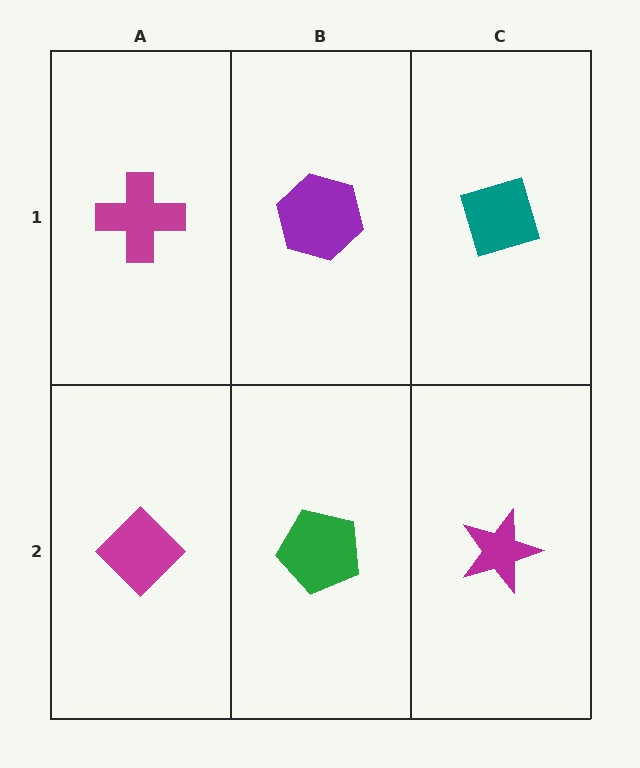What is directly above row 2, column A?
A magenta cross.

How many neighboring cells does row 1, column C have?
2.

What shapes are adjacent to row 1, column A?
A magenta diamond (row 2, column A), a purple hexagon (row 1, column B).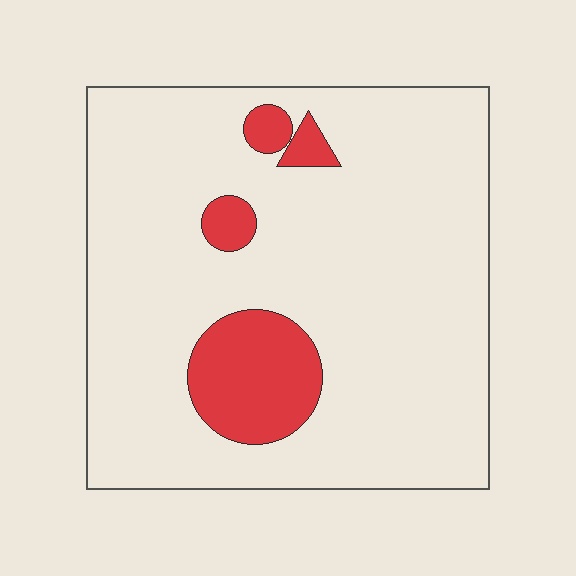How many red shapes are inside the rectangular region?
4.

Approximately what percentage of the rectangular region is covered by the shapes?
Approximately 15%.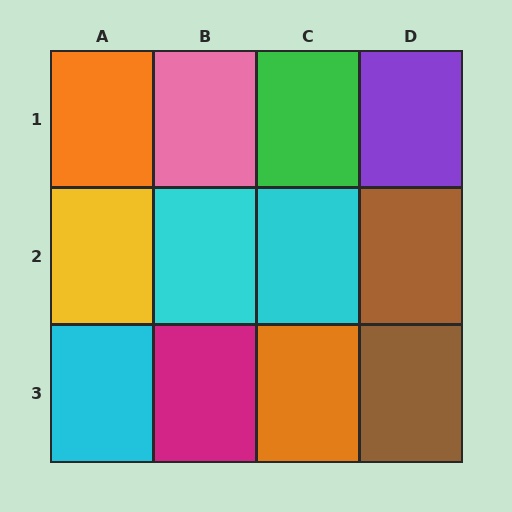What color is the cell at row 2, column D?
Brown.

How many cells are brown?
2 cells are brown.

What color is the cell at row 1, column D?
Purple.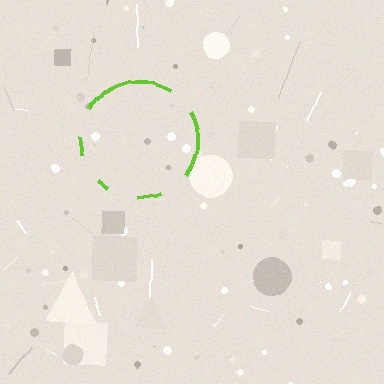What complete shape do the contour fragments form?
The contour fragments form a circle.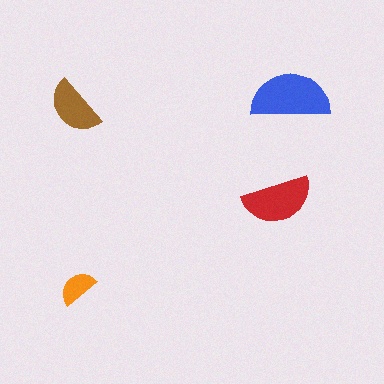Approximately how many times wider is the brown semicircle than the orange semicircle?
About 1.5 times wider.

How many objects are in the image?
There are 4 objects in the image.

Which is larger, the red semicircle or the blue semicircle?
The blue one.